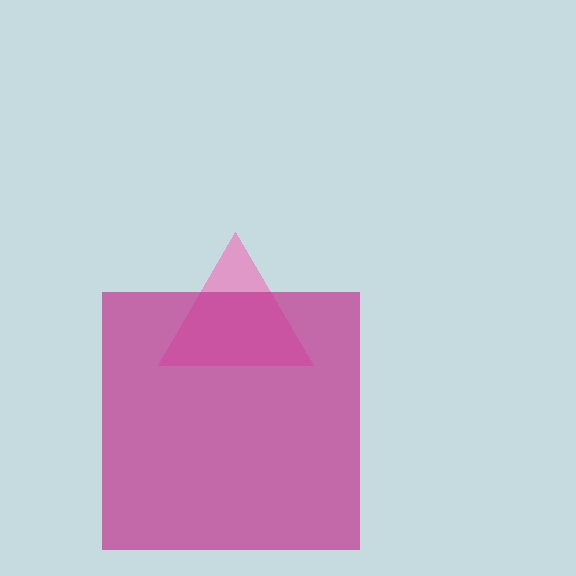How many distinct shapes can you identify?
There are 2 distinct shapes: a pink triangle, a magenta square.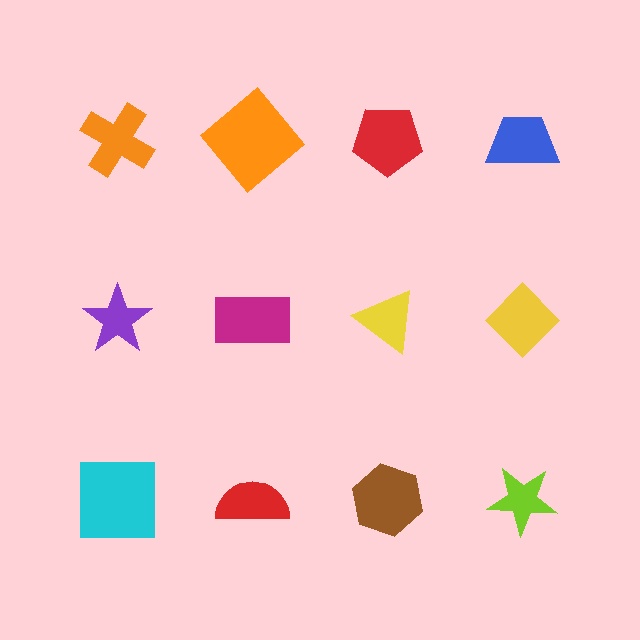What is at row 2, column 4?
A yellow diamond.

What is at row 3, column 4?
A lime star.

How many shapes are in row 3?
4 shapes.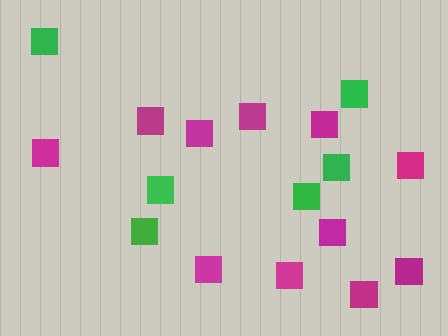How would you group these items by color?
There are 2 groups: one group of magenta squares (11) and one group of green squares (6).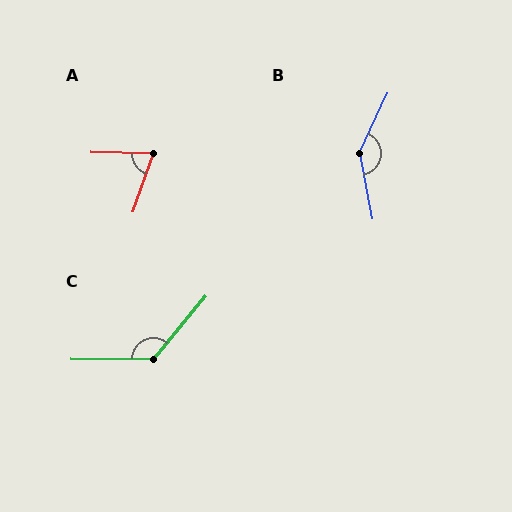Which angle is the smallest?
A, at approximately 72 degrees.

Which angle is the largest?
B, at approximately 144 degrees.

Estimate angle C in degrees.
Approximately 129 degrees.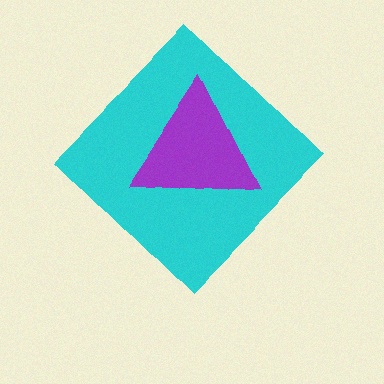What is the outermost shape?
The cyan diamond.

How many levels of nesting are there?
2.